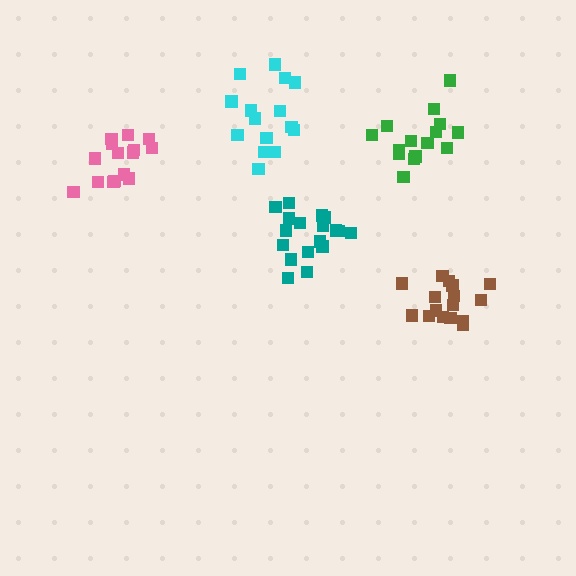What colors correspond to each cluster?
The clusters are colored: brown, pink, cyan, teal, green.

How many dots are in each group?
Group 1: 16 dots, Group 2: 15 dots, Group 3: 15 dots, Group 4: 18 dots, Group 5: 15 dots (79 total).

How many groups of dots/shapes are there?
There are 5 groups.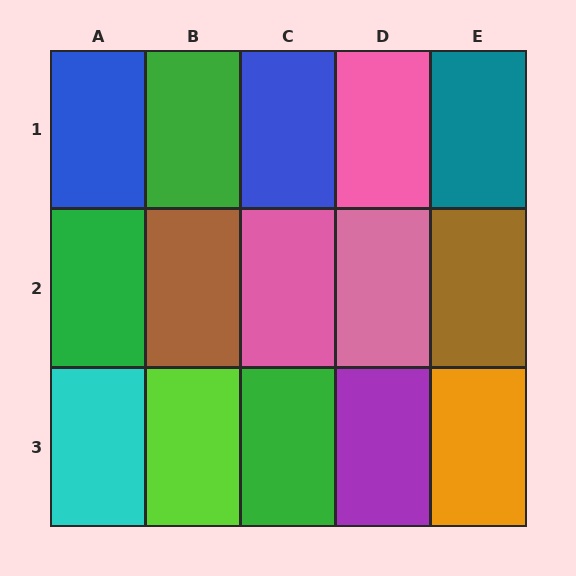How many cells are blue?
2 cells are blue.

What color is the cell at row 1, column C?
Blue.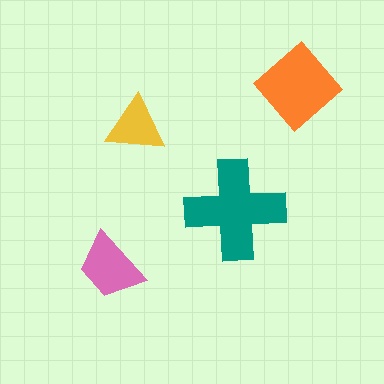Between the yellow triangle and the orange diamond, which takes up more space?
The orange diamond.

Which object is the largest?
The teal cross.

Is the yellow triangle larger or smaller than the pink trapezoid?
Smaller.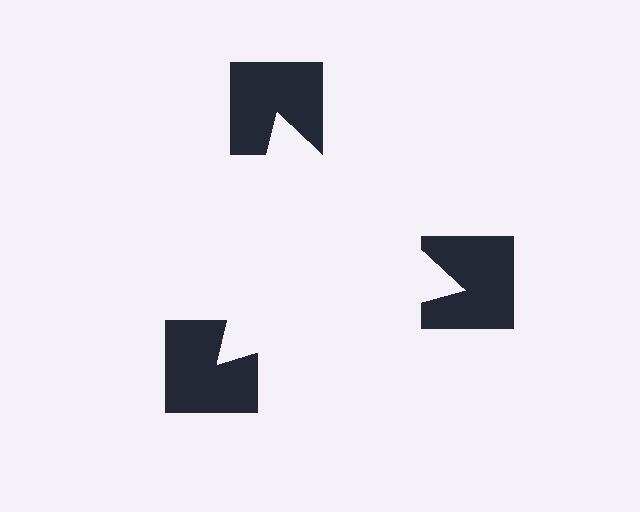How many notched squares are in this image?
There are 3 — one at each vertex of the illusory triangle.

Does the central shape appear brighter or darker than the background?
It typically appears slightly brighter than the background, even though no actual brightness change is drawn.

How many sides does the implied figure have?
3 sides.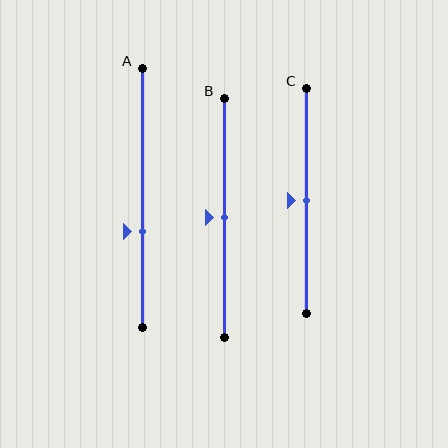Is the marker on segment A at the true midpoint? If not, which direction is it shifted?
No, the marker on segment A is shifted downward by about 13% of the segment length.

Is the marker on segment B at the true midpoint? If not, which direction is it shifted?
Yes, the marker on segment B is at the true midpoint.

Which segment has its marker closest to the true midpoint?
Segment B has its marker closest to the true midpoint.